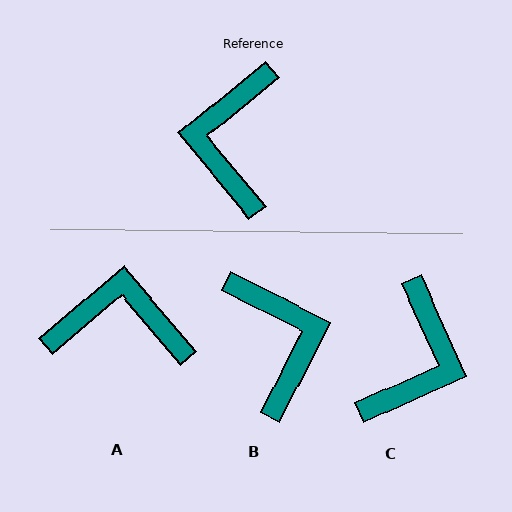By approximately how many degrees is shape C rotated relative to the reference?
Approximately 165 degrees counter-clockwise.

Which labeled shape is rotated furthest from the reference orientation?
C, about 165 degrees away.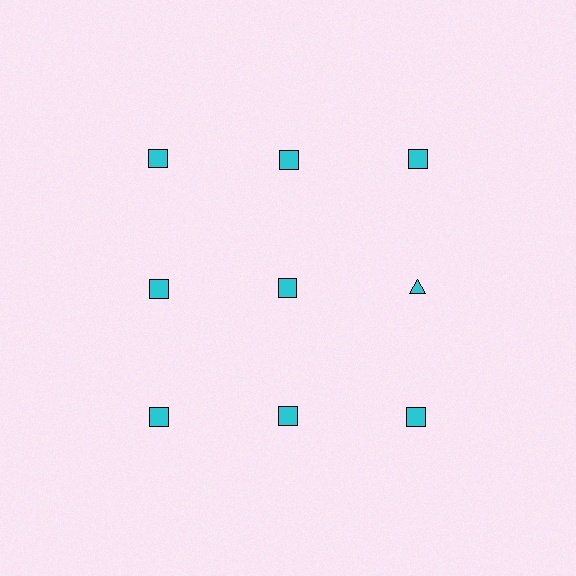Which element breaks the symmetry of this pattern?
The cyan triangle in the second row, center column breaks the symmetry. All other shapes are cyan squares.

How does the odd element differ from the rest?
It has a different shape: triangle instead of square.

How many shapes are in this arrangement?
There are 9 shapes arranged in a grid pattern.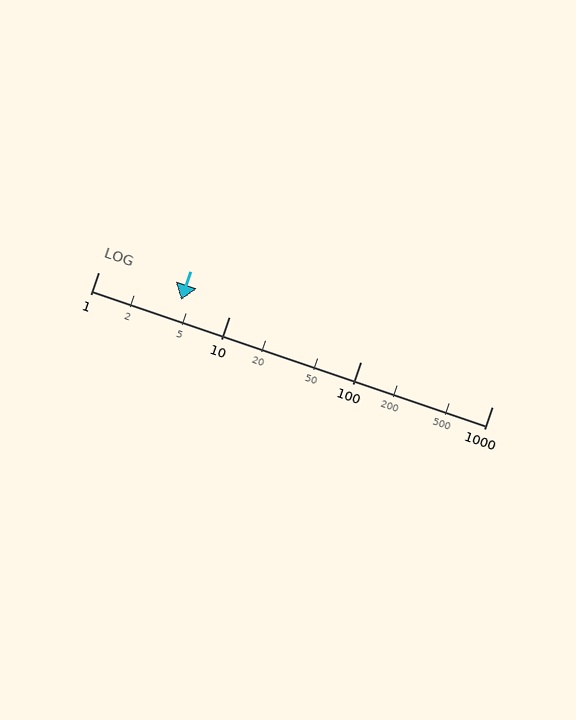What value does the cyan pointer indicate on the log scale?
The pointer indicates approximately 4.3.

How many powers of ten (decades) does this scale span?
The scale spans 3 decades, from 1 to 1000.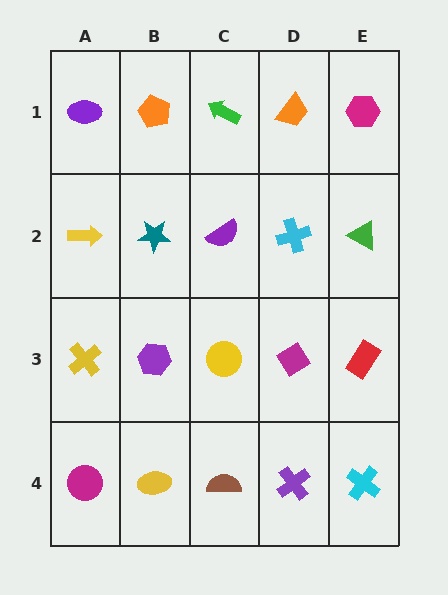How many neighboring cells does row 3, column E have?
3.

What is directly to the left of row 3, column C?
A purple hexagon.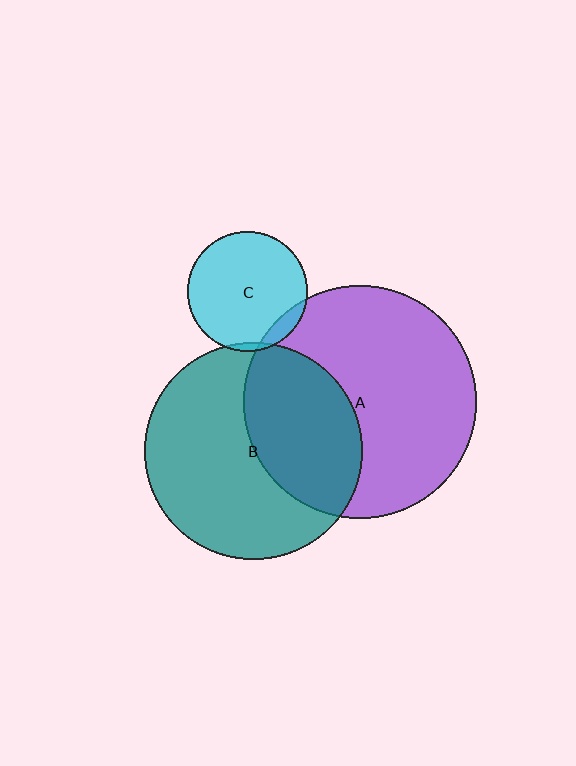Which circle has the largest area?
Circle A (purple).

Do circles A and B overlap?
Yes.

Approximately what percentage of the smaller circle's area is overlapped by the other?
Approximately 40%.